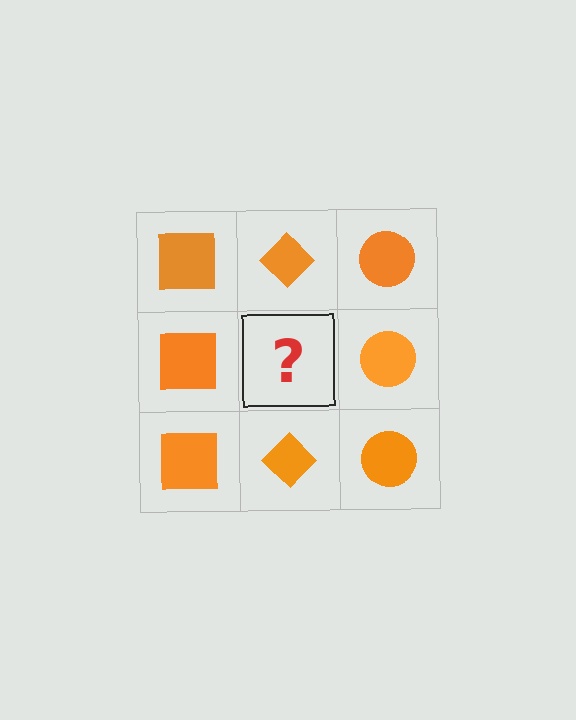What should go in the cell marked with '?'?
The missing cell should contain an orange diamond.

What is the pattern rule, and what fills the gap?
The rule is that each column has a consistent shape. The gap should be filled with an orange diamond.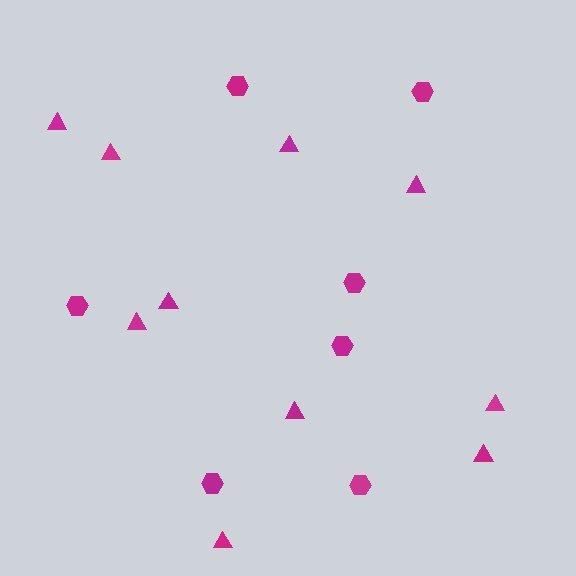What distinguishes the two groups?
There are 2 groups: one group of hexagons (7) and one group of triangles (10).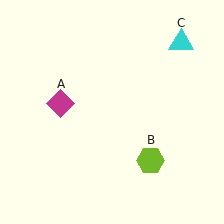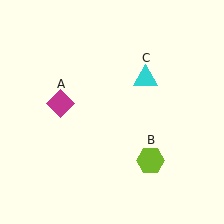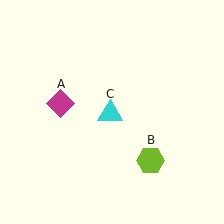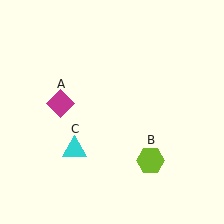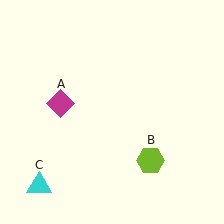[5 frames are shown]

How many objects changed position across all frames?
1 object changed position: cyan triangle (object C).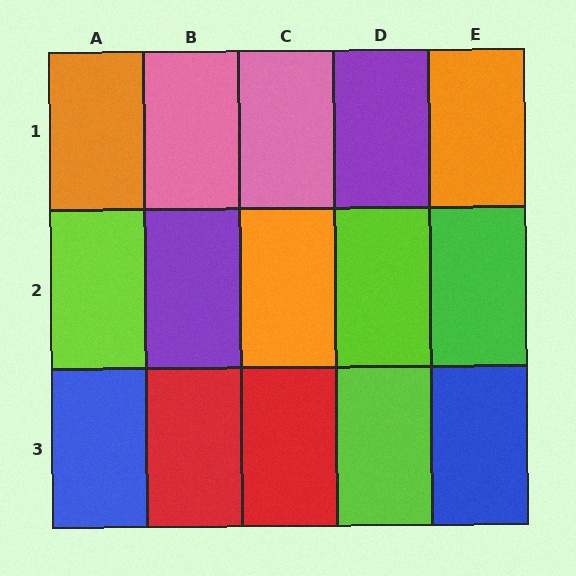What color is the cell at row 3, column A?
Blue.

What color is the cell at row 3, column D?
Lime.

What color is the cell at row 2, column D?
Lime.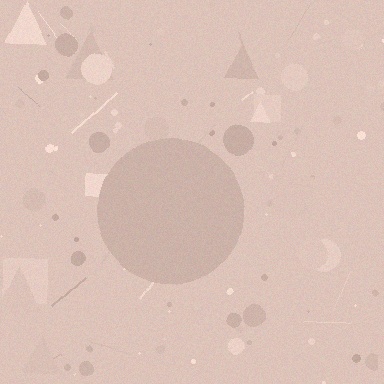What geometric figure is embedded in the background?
A circle is embedded in the background.